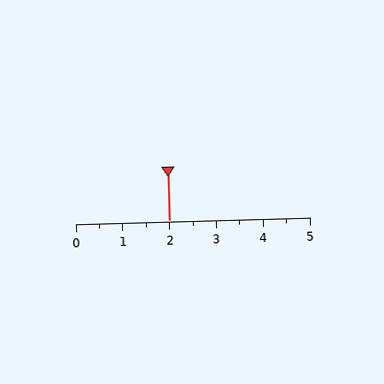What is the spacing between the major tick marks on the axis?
The major ticks are spaced 1 apart.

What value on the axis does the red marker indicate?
The marker indicates approximately 2.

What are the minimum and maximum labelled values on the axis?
The axis runs from 0 to 5.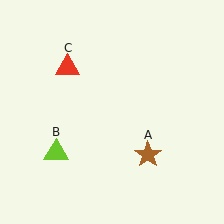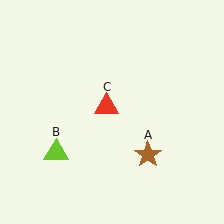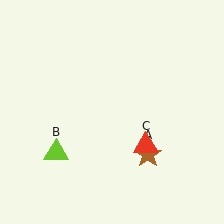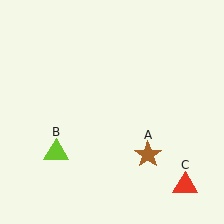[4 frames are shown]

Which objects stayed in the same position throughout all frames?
Brown star (object A) and lime triangle (object B) remained stationary.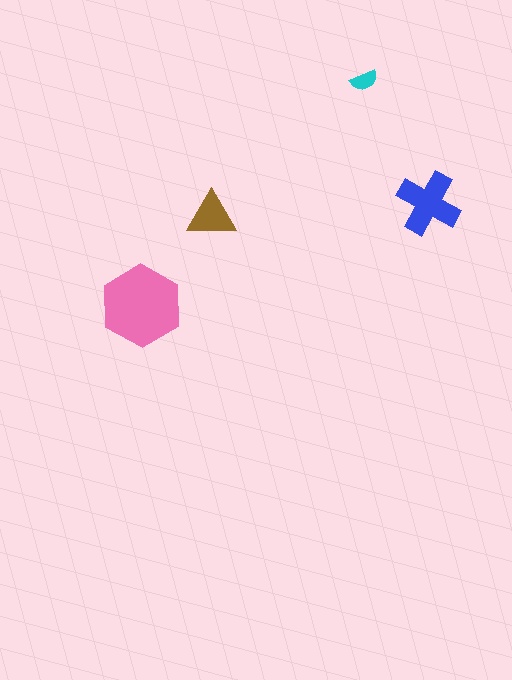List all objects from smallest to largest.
The cyan semicircle, the brown triangle, the blue cross, the pink hexagon.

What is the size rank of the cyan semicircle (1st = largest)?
4th.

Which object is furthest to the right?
The blue cross is rightmost.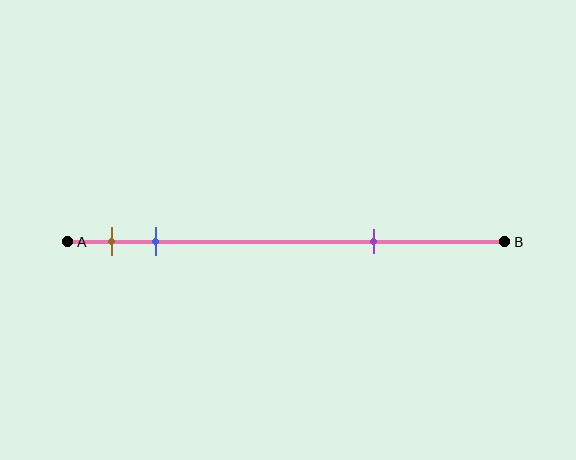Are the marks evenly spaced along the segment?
No, the marks are not evenly spaced.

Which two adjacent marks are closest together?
The brown and blue marks are the closest adjacent pair.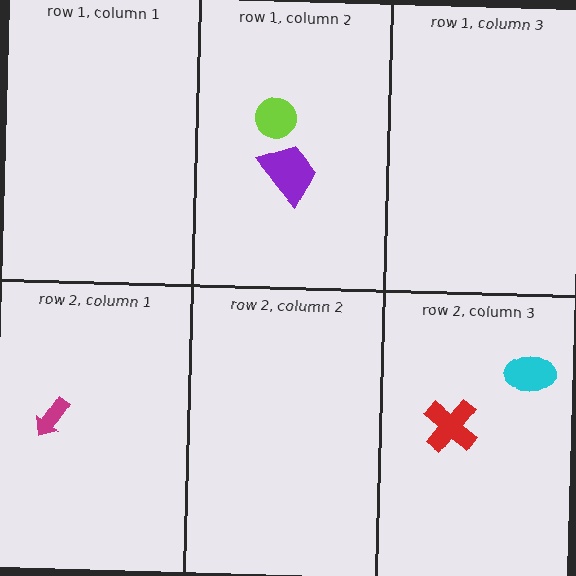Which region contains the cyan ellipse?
The row 2, column 3 region.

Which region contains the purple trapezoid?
The row 1, column 2 region.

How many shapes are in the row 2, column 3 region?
2.